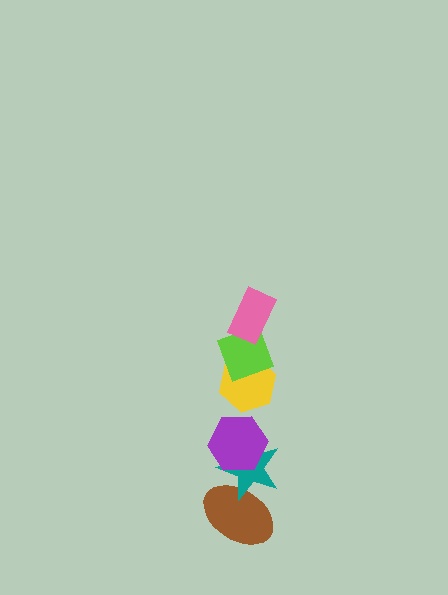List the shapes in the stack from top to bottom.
From top to bottom: the pink rectangle, the lime diamond, the yellow hexagon, the purple hexagon, the teal star, the brown ellipse.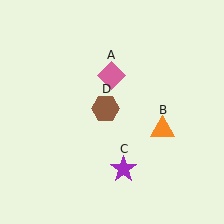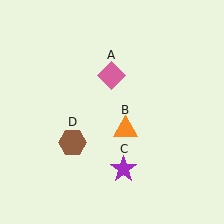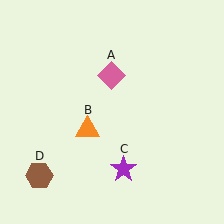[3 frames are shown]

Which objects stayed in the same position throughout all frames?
Pink diamond (object A) and purple star (object C) remained stationary.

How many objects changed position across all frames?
2 objects changed position: orange triangle (object B), brown hexagon (object D).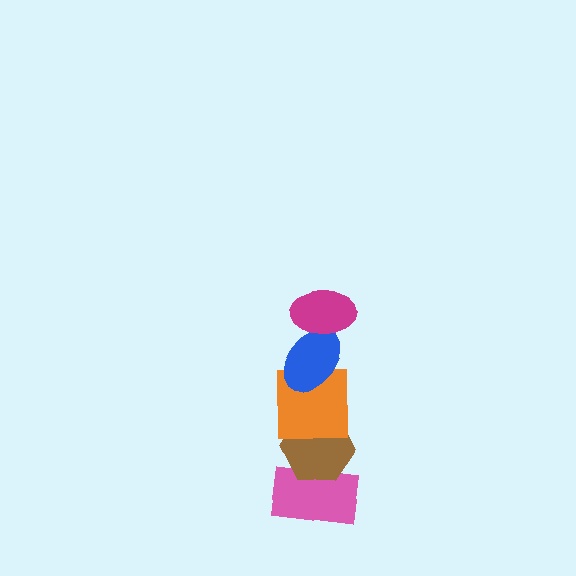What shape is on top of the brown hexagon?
The orange square is on top of the brown hexagon.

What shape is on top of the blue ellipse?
The magenta ellipse is on top of the blue ellipse.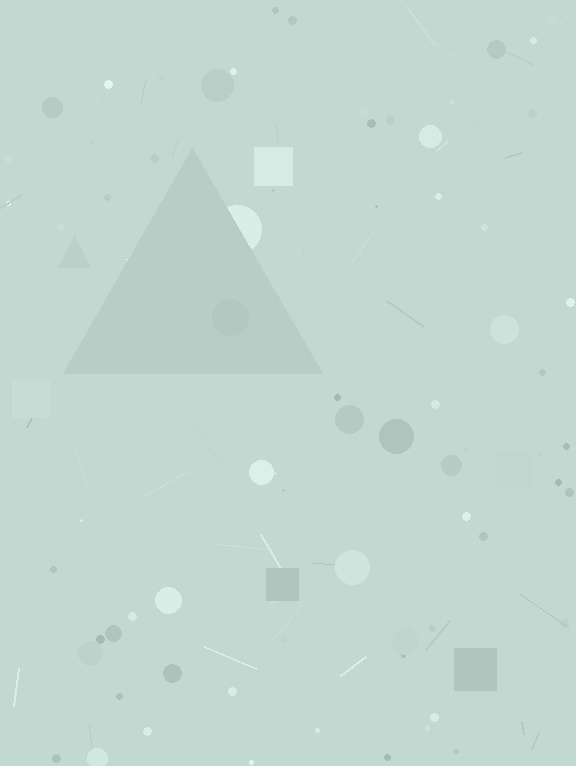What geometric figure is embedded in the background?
A triangle is embedded in the background.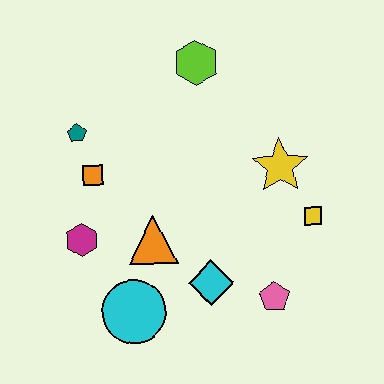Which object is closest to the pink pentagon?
The cyan diamond is closest to the pink pentagon.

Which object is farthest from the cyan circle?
The lime hexagon is farthest from the cyan circle.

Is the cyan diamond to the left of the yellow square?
Yes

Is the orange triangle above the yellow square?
No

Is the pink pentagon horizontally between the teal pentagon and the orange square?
No